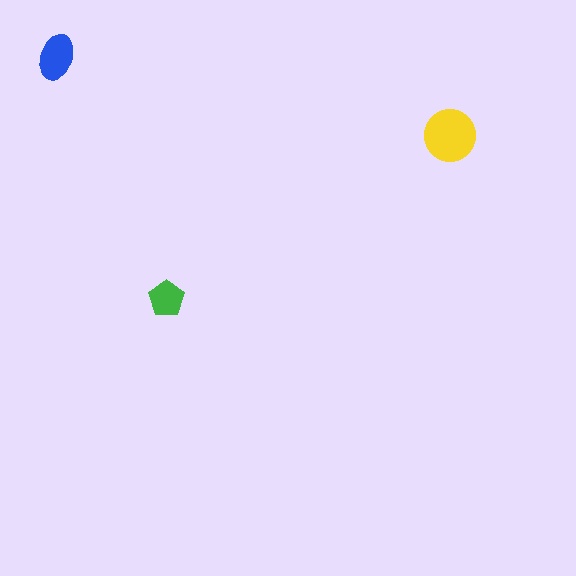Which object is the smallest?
The green pentagon.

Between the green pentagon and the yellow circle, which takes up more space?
The yellow circle.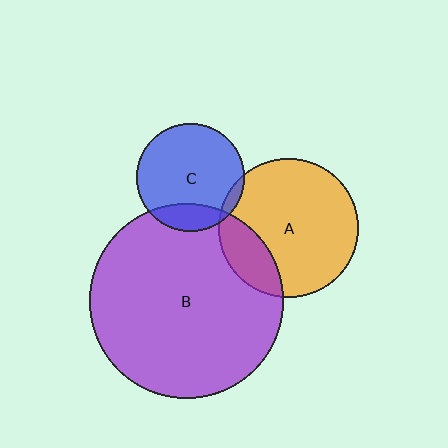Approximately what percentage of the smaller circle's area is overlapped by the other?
Approximately 20%.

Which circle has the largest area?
Circle B (purple).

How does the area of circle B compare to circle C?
Approximately 3.3 times.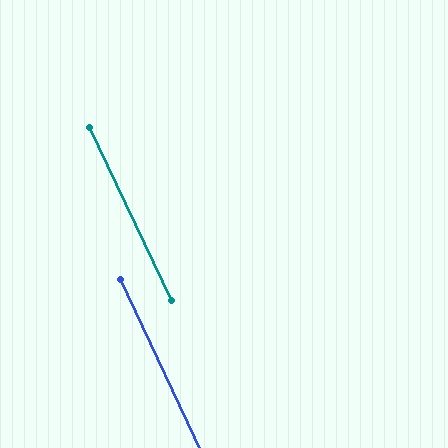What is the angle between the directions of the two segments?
Approximately 1 degree.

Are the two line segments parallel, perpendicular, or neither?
Parallel — their directions differ by only 0.5°.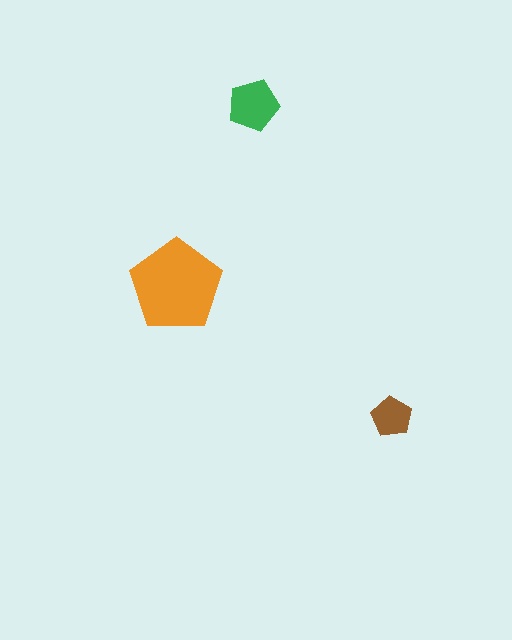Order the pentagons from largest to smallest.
the orange one, the green one, the brown one.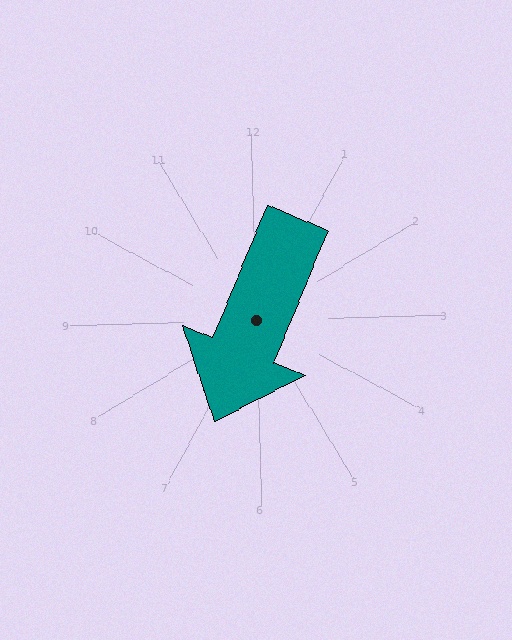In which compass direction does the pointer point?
Southwest.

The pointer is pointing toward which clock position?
Roughly 7 o'clock.